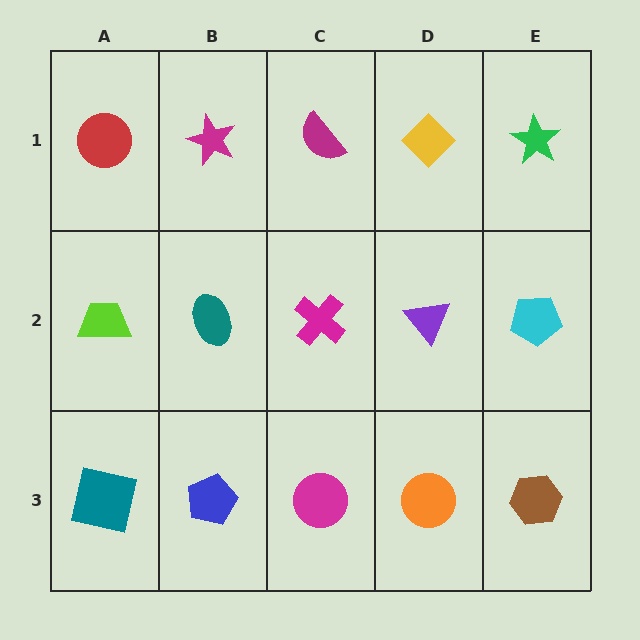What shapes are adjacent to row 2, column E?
A green star (row 1, column E), a brown hexagon (row 3, column E), a purple triangle (row 2, column D).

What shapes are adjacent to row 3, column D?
A purple triangle (row 2, column D), a magenta circle (row 3, column C), a brown hexagon (row 3, column E).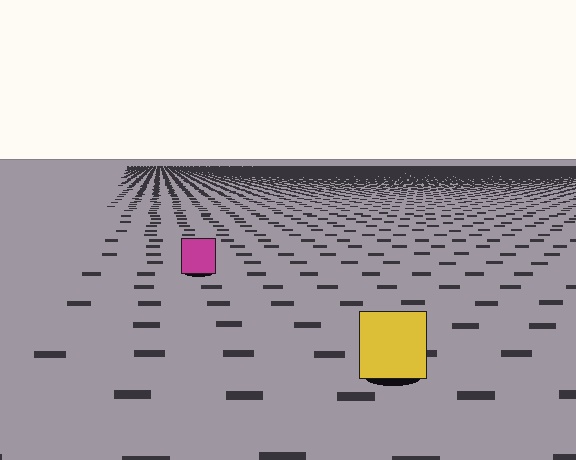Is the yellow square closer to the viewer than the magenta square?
Yes. The yellow square is closer — you can tell from the texture gradient: the ground texture is coarser near it.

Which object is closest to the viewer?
The yellow square is closest. The texture marks near it are larger and more spread out.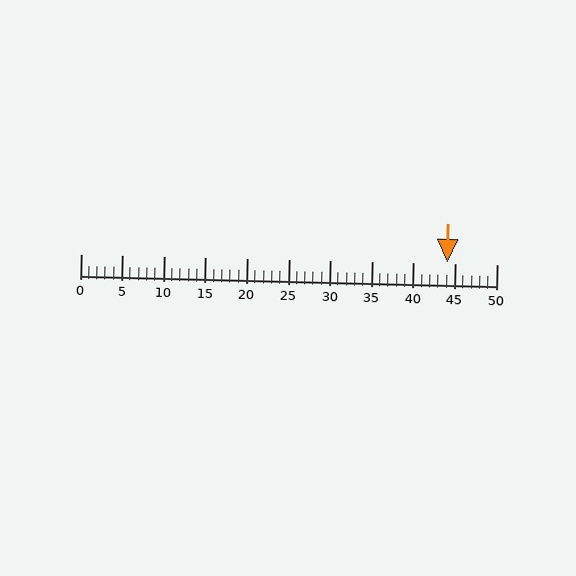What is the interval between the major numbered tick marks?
The major tick marks are spaced 5 units apart.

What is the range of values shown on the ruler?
The ruler shows values from 0 to 50.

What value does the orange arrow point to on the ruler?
The orange arrow points to approximately 44.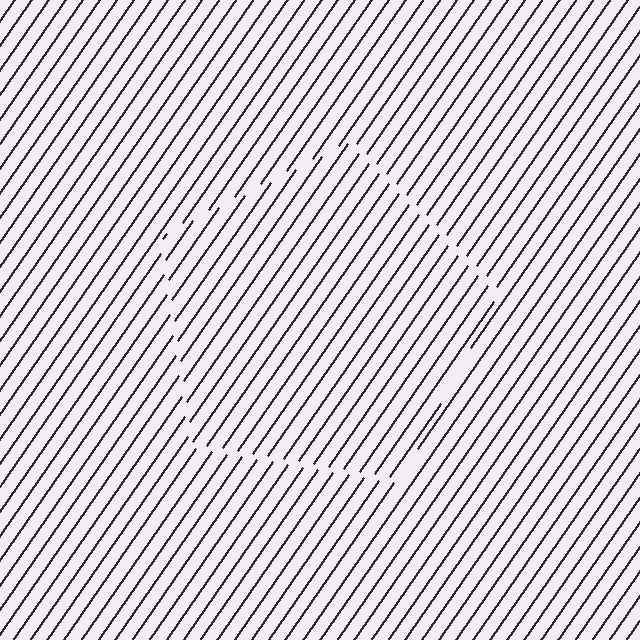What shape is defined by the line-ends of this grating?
An illusory pentagon. The interior of the shape contains the same grating, shifted by half a period — the contour is defined by the phase discontinuity where line-ends from the inner and outer gratings abut.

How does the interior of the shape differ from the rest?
The interior of the shape contains the same grating, shifted by half a period — the contour is defined by the phase discontinuity where line-ends from the inner and outer gratings abut.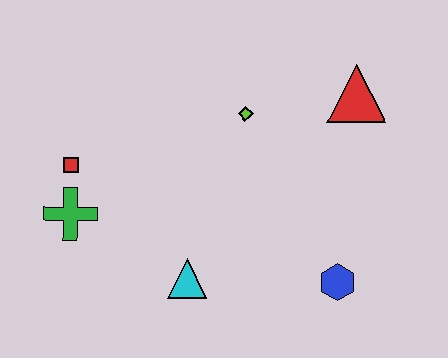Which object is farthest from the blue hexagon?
The red square is farthest from the blue hexagon.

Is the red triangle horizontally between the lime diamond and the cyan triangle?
No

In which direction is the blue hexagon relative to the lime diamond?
The blue hexagon is below the lime diamond.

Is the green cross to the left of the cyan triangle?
Yes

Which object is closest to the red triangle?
The lime diamond is closest to the red triangle.